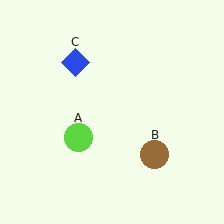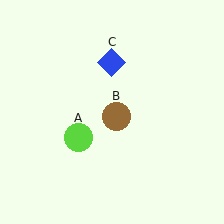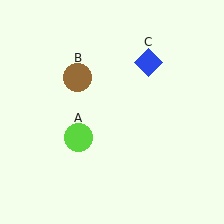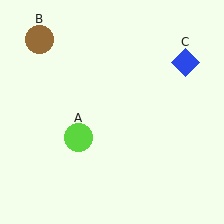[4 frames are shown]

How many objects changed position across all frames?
2 objects changed position: brown circle (object B), blue diamond (object C).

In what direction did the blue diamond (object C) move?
The blue diamond (object C) moved right.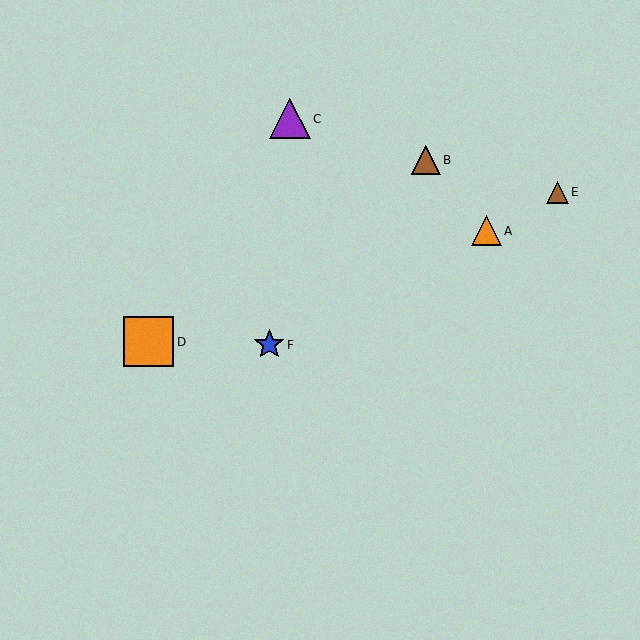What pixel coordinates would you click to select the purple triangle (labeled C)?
Click at (290, 119) to select the purple triangle C.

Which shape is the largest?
The orange square (labeled D) is the largest.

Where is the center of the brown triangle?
The center of the brown triangle is at (426, 160).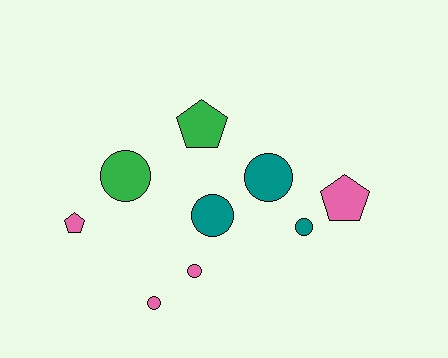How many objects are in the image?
There are 9 objects.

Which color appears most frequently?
Pink, with 4 objects.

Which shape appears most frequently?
Circle, with 6 objects.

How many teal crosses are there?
There are no teal crosses.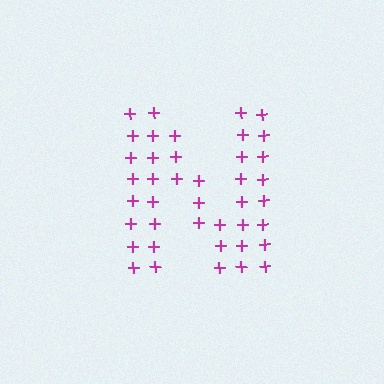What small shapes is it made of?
It is made of small plus signs.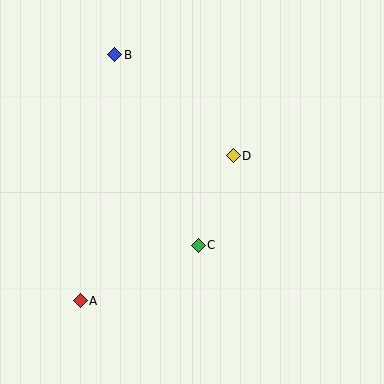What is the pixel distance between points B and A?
The distance between B and A is 248 pixels.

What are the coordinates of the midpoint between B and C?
The midpoint between B and C is at (157, 150).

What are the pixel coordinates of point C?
Point C is at (198, 245).